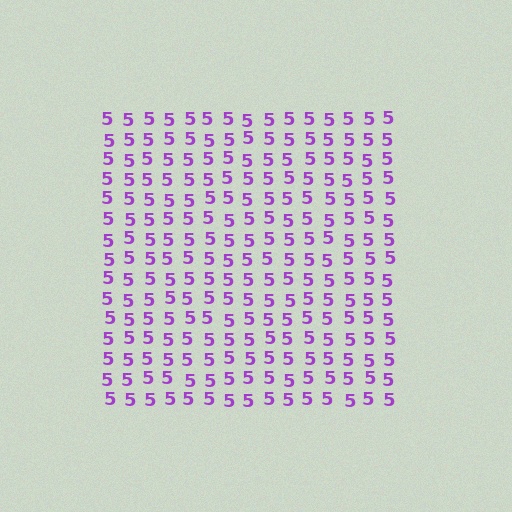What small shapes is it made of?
It is made of small digit 5's.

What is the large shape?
The large shape is a square.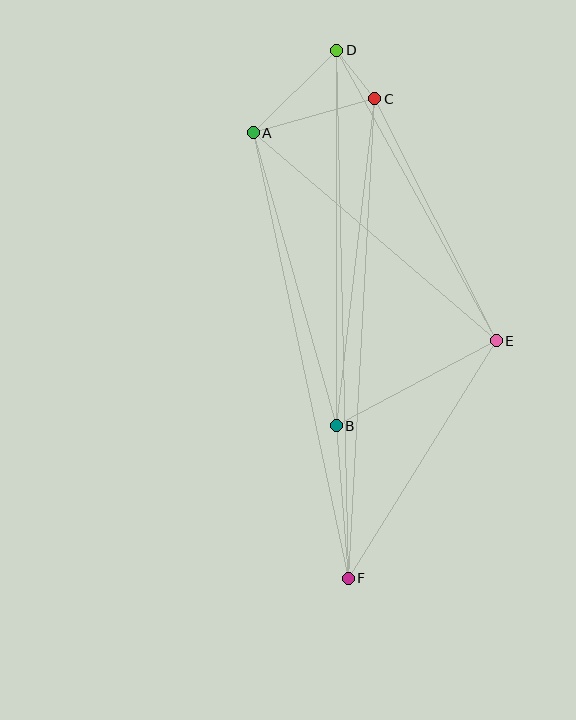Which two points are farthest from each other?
Points D and F are farthest from each other.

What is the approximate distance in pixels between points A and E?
The distance between A and E is approximately 320 pixels.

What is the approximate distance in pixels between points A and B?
The distance between A and B is approximately 304 pixels.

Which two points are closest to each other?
Points C and D are closest to each other.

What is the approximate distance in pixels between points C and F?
The distance between C and F is approximately 481 pixels.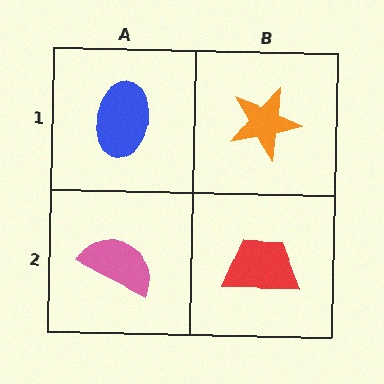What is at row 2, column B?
A red trapezoid.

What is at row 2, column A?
A pink semicircle.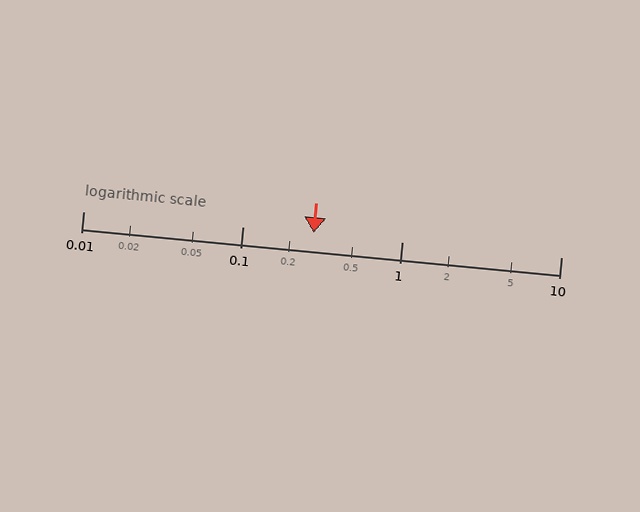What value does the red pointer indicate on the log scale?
The pointer indicates approximately 0.28.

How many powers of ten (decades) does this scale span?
The scale spans 3 decades, from 0.01 to 10.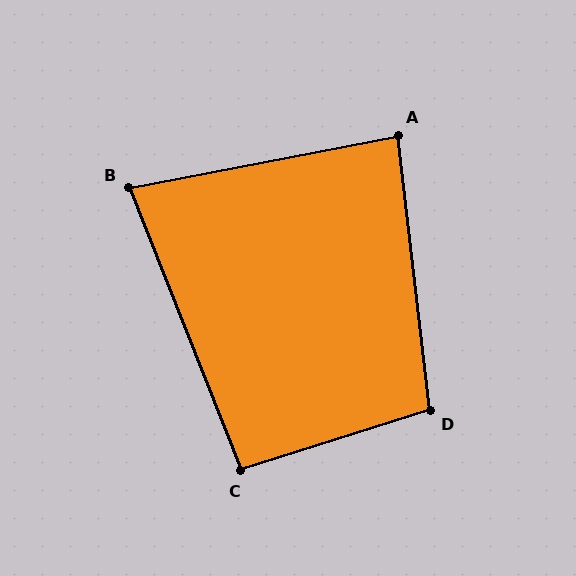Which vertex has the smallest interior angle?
B, at approximately 79 degrees.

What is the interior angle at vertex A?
Approximately 86 degrees (approximately right).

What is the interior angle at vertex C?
Approximately 94 degrees (approximately right).